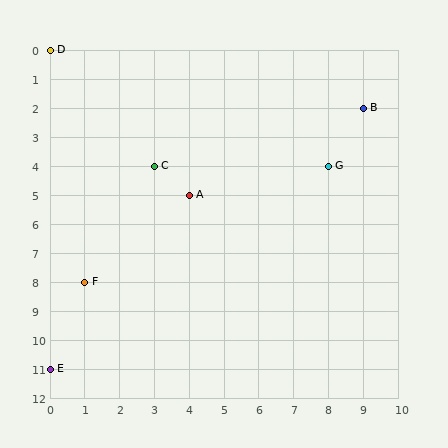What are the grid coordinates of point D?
Point D is at grid coordinates (0, 0).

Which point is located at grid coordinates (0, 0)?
Point D is at (0, 0).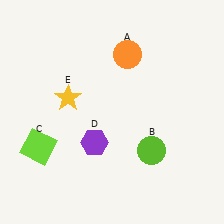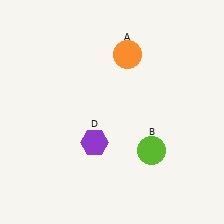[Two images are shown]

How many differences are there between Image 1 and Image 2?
There are 2 differences between the two images.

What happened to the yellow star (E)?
The yellow star (E) was removed in Image 2. It was in the top-left area of Image 1.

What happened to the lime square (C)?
The lime square (C) was removed in Image 2. It was in the bottom-left area of Image 1.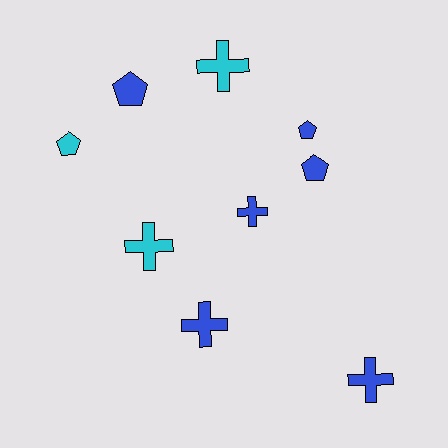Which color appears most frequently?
Blue, with 6 objects.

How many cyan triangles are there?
There are no cyan triangles.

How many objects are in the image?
There are 9 objects.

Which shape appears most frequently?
Cross, with 5 objects.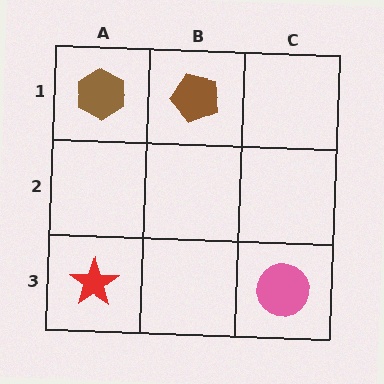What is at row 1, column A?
A brown hexagon.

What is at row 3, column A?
A red star.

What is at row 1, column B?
A brown pentagon.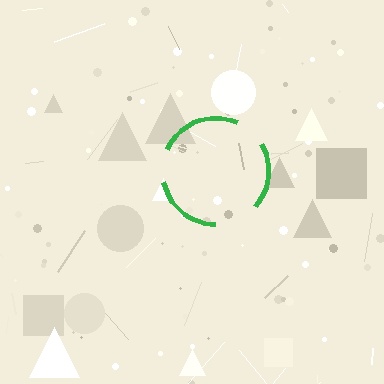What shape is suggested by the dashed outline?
The dashed outline suggests a circle.